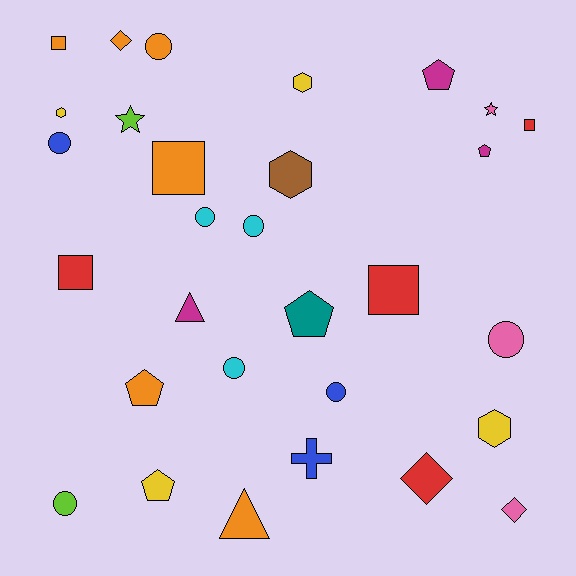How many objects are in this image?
There are 30 objects.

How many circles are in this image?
There are 8 circles.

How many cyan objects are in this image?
There are 3 cyan objects.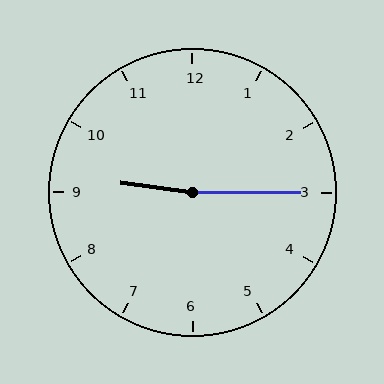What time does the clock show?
9:15.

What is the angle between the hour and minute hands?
Approximately 172 degrees.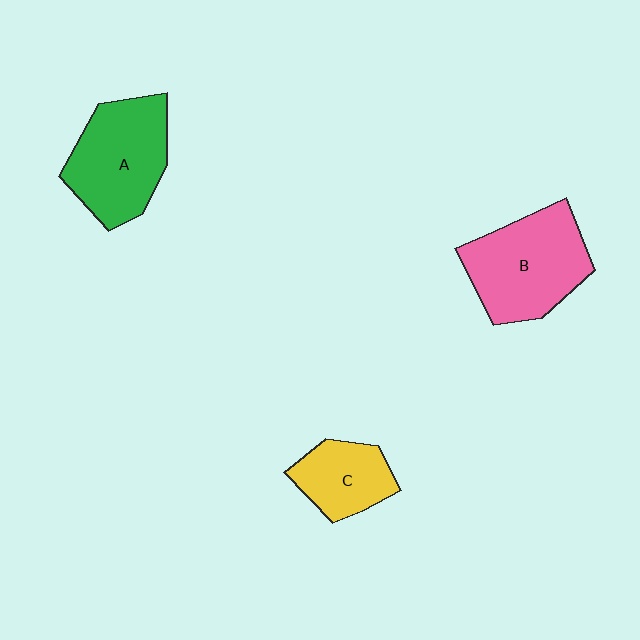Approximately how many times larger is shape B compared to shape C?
Approximately 1.7 times.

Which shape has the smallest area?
Shape C (yellow).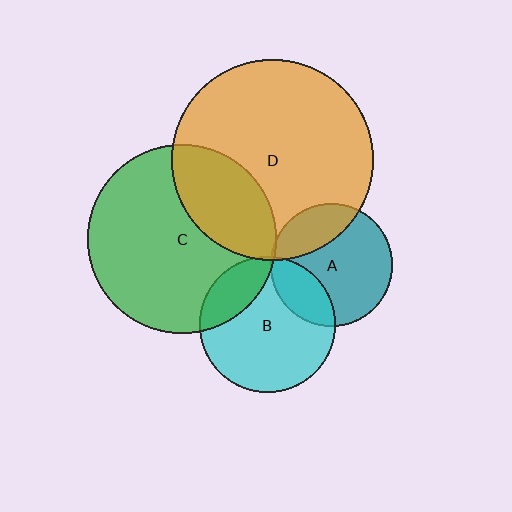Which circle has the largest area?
Circle D (orange).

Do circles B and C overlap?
Yes.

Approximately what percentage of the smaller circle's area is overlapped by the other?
Approximately 20%.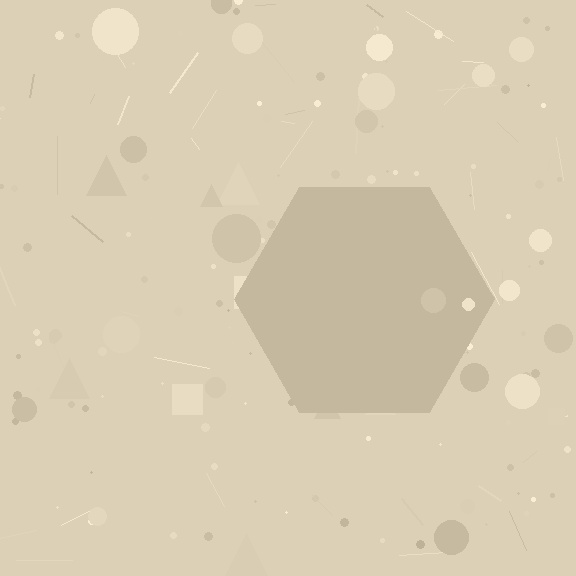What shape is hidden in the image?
A hexagon is hidden in the image.